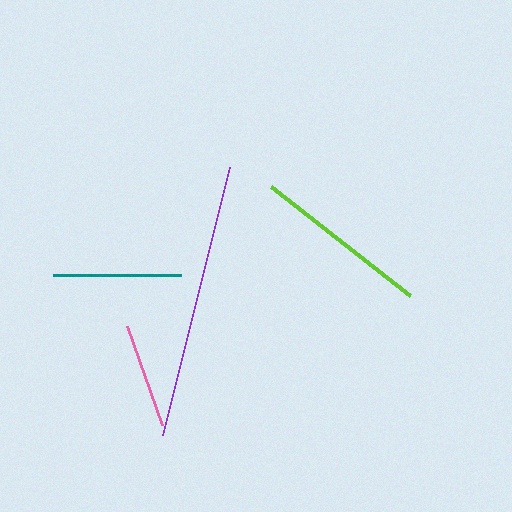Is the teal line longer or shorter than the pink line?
The teal line is longer than the pink line.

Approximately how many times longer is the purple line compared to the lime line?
The purple line is approximately 1.6 times the length of the lime line.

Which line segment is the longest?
The purple line is the longest at approximately 276 pixels.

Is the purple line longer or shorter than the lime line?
The purple line is longer than the lime line.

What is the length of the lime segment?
The lime segment is approximately 177 pixels long.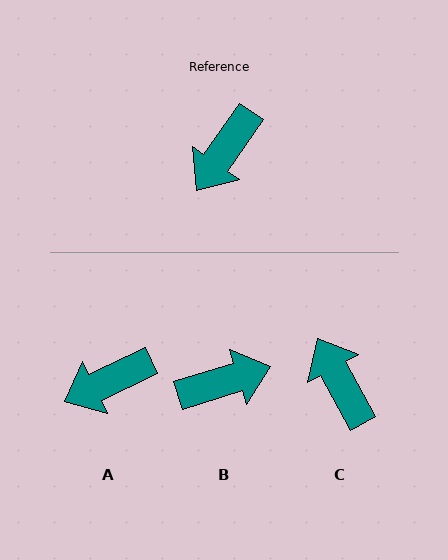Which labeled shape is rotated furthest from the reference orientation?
B, about 142 degrees away.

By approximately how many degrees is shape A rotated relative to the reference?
Approximately 30 degrees clockwise.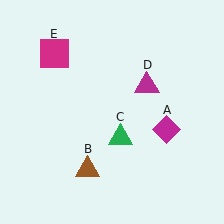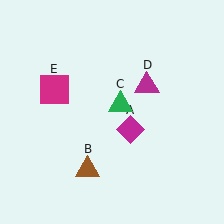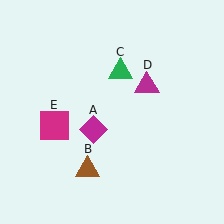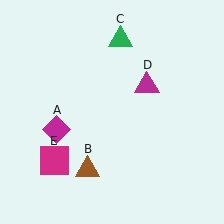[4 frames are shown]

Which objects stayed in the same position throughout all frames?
Brown triangle (object B) and magenta triangle (object D) remained stationary.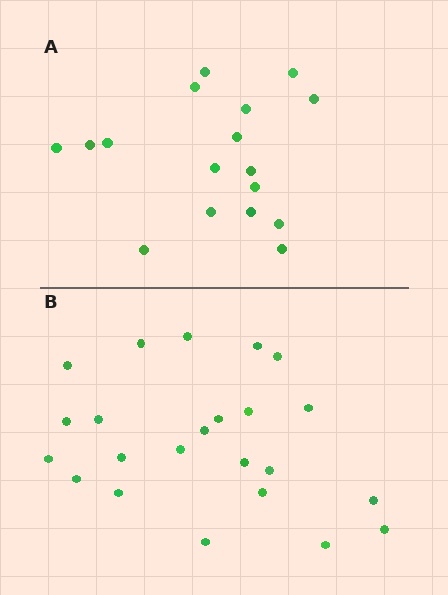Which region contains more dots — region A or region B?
Region B (the bottom region) has more dots.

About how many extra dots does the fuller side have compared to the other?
Region B has about 6 more dots than region A.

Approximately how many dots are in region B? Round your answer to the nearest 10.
About 20 dots. (The exact count is 23, which rounds to 20.)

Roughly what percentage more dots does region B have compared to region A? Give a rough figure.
About 35% more.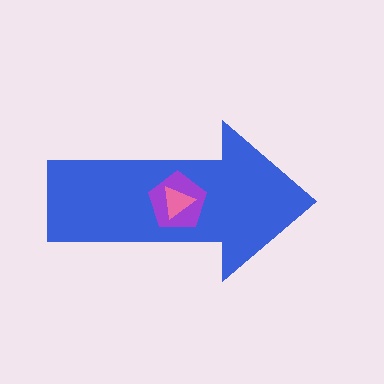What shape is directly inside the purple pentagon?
The pink triangle.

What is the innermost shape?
The pink triangle.